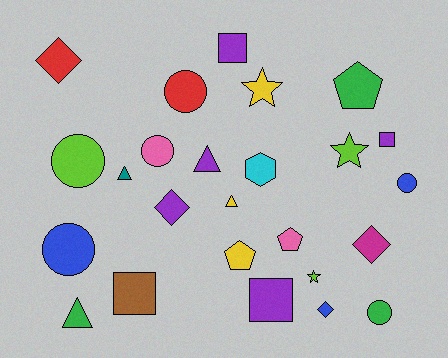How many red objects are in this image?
There are 2 red objects.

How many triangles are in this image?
There are 4 triangles.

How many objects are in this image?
There are 25 objects.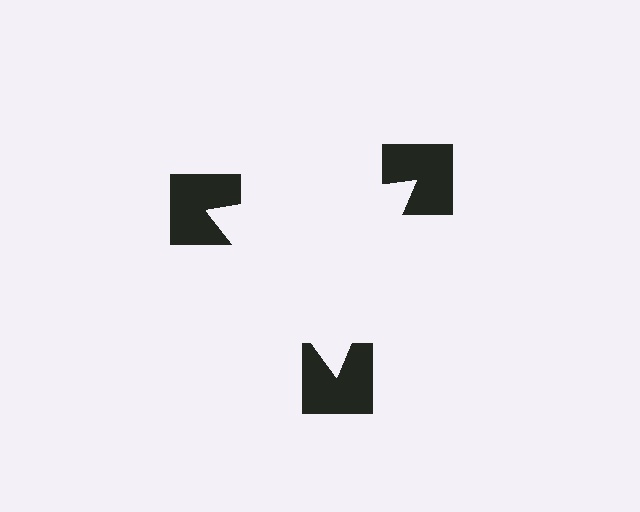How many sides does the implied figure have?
3 sides.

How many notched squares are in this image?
There are 3 — one at each vertex of the illusory triangle.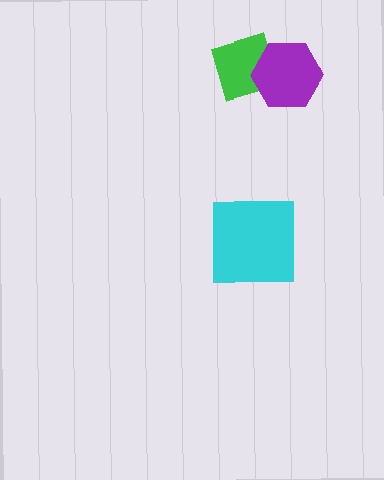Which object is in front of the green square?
The purple hexagon is in front of the green square.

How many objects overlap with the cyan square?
0 objects overlap with the cyan square.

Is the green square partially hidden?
Yes, it is partially covered by another shape.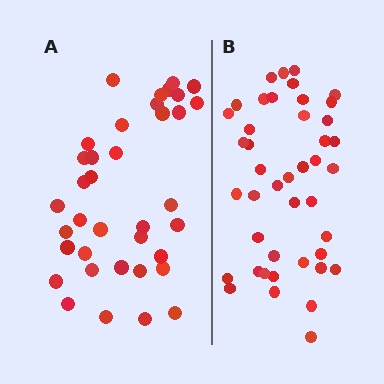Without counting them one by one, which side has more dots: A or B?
Region B (the right region) has more dots.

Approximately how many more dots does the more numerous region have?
Region B has about 6 more dots than region A.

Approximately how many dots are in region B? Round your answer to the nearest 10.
About 40 dots. (The exact count is 43, which rounds to 40.)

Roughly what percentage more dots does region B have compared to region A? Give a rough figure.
About 15% more.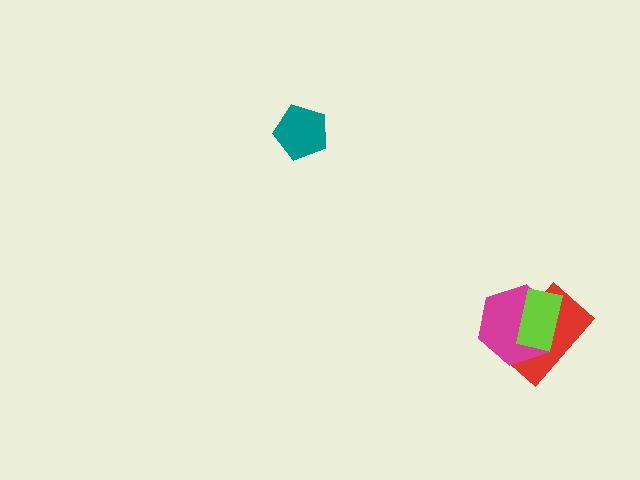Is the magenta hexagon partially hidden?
Yes, it is partially covered by another shape.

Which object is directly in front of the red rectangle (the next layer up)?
The magenta hexagon is directly in front of the red rectangle.